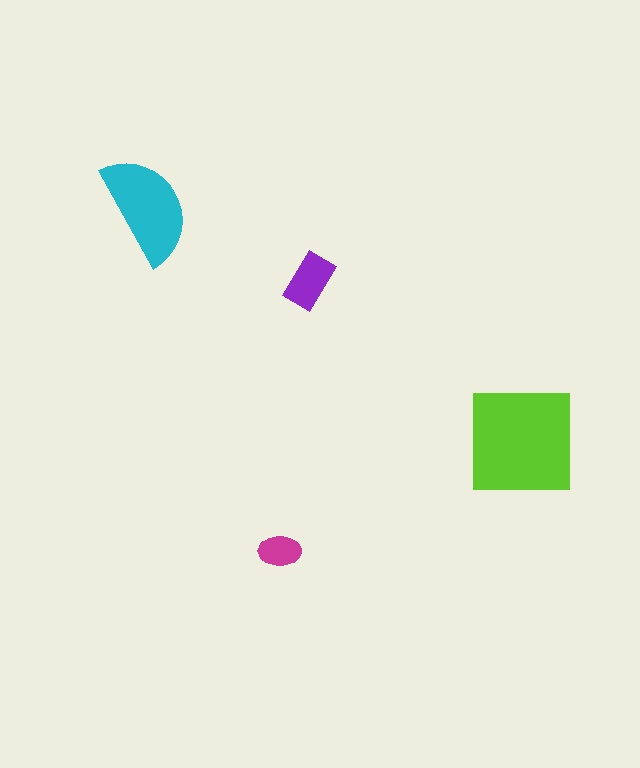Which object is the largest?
The lime square.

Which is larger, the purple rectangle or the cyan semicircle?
The cyan semicircle.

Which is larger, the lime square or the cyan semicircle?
The lime square.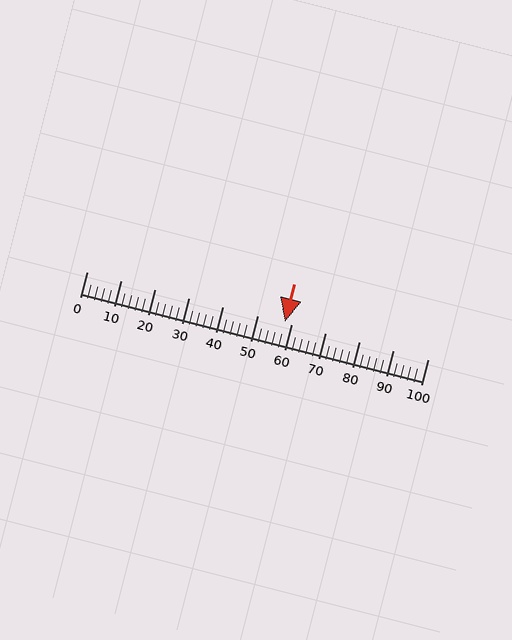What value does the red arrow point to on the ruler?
The red arrow points to approximately 58.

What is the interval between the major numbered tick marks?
The major tick marks are spaced 10 units apart.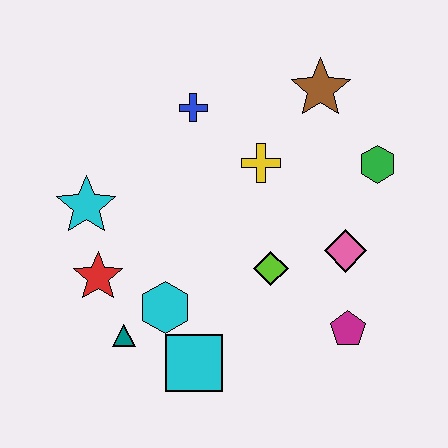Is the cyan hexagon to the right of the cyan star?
Yes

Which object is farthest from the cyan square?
The brown star is farthest from the cyan square.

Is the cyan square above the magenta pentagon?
No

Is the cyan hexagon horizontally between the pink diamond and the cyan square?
No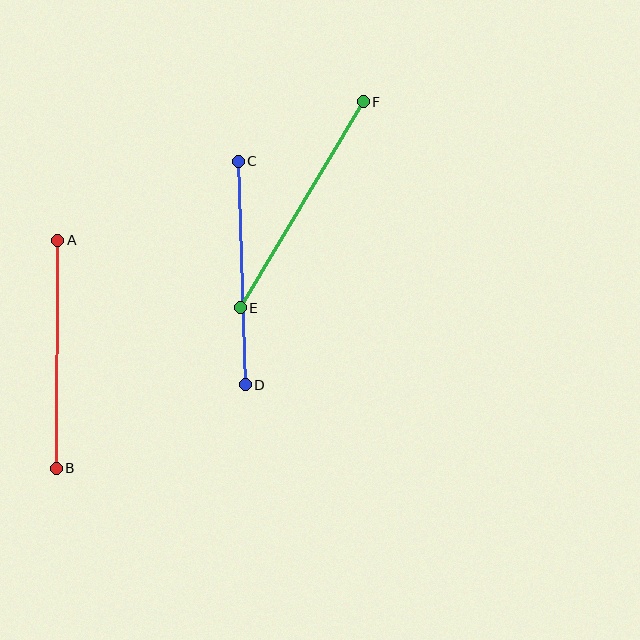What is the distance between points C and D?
The distance is approximately 224 pixels.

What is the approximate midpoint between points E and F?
The midpoint is at approximately (302, 205) pixels.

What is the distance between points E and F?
The distance is approximately 240 pixels.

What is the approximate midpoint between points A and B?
The midpoint is at approximately (57, 354) pixels.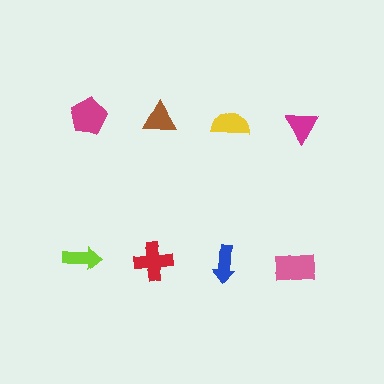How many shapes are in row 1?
4 shapes.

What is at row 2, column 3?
A blue arrow.